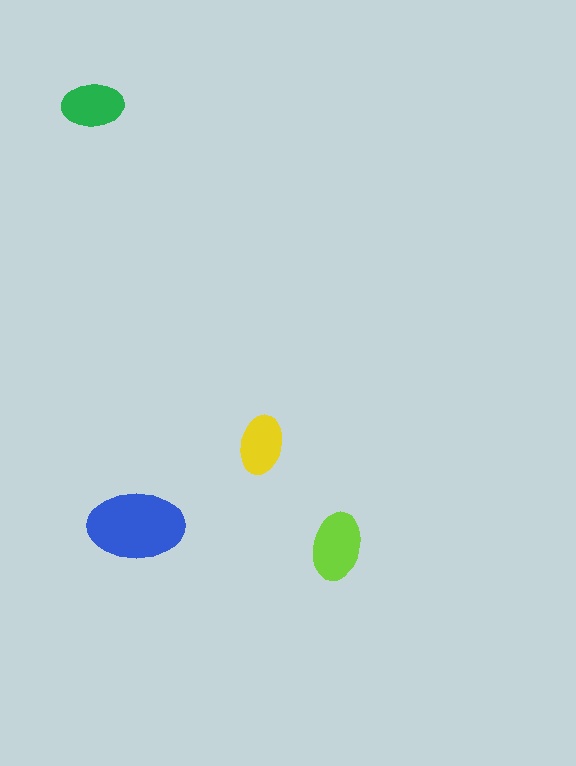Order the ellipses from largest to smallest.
the blue one, the lime one, the green one, the yellow one.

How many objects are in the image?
There are 4 objects in the image.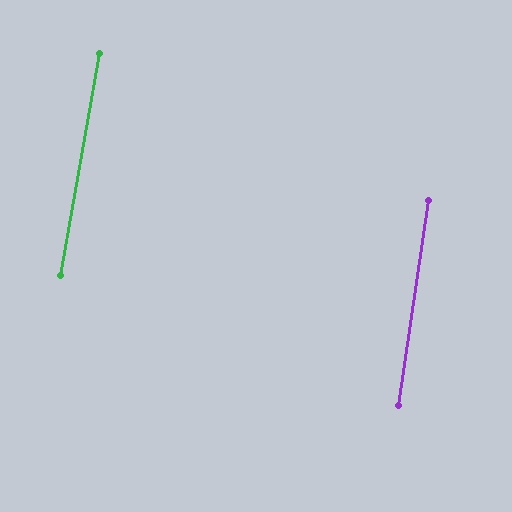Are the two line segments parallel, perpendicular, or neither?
Parallel — their directions differ by only 1.6°.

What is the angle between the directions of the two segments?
Approximately 2 degrees.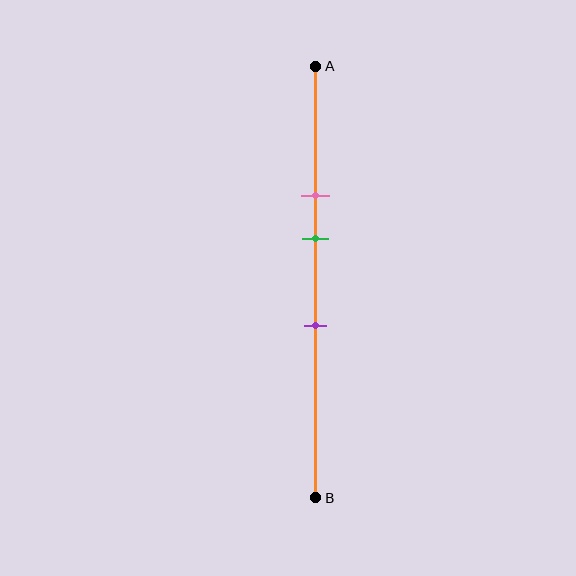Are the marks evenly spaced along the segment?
Yes, the marks are approximately evenly spaced.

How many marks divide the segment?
There are 3 marks dividing the segment.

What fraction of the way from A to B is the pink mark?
The pink mark is approximately 30% (0.3) of the way from A to B.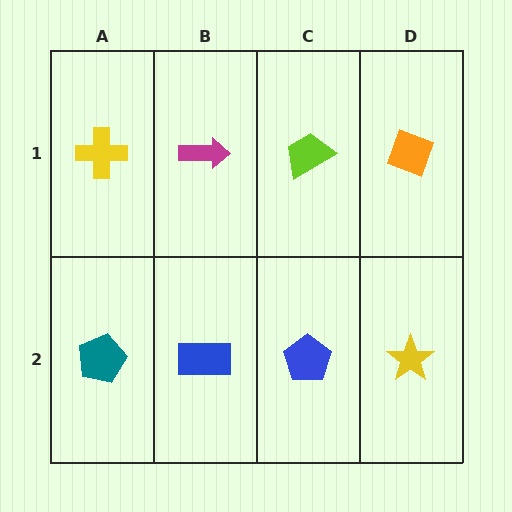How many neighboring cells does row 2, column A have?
2.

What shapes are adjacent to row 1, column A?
A teal pentagon (row 2, column A), a magenta arrow (row 1, column B).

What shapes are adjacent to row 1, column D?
A yellow star (row 2, column D), a lime trapezoid (row 1, column C).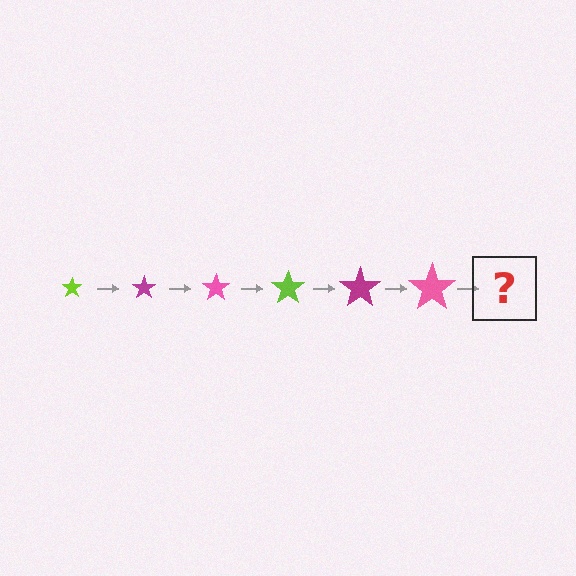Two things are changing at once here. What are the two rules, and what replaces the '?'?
The two rules are that the star grows larger each step and the color cycles through lime, magenta, and pink. The '?' should be a lime star, larger than the previous one.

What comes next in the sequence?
The next element should be a lime star, larger than the previous one.